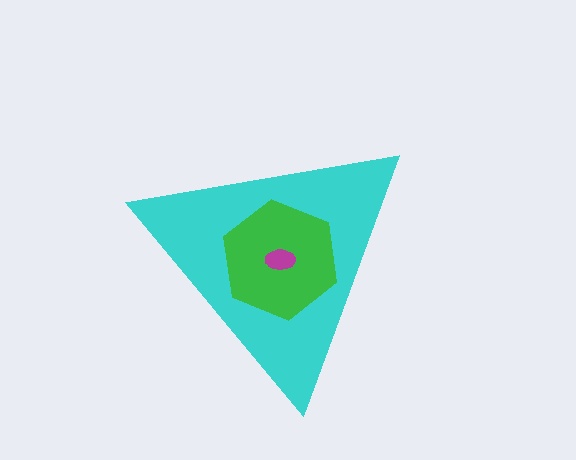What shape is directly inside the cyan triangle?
The green hexagon.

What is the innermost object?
The magenta ellipse.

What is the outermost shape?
The cyan triangle.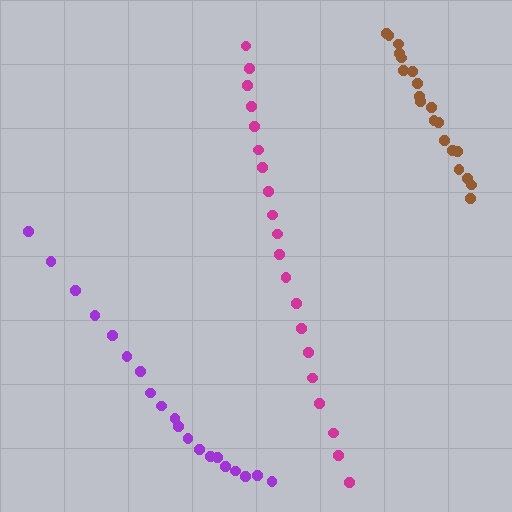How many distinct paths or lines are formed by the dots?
There are 3 distinct paths.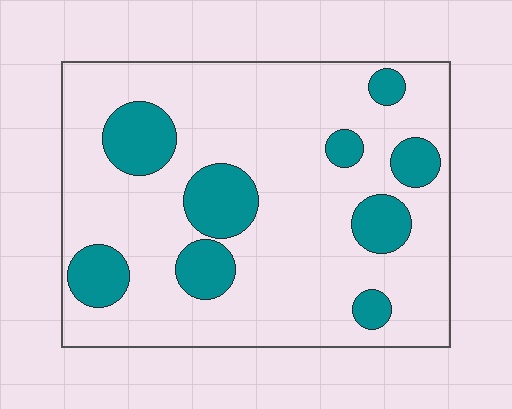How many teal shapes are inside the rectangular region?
9.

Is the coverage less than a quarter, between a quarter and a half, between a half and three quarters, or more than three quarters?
Less than a quarter.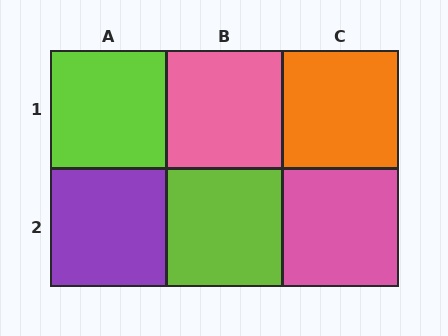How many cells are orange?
1 cell is orange.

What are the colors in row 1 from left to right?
Lime, pink, orange.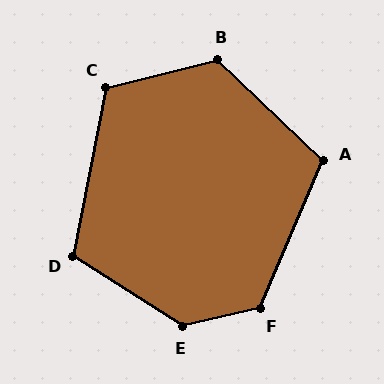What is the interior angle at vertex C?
Approximately 115 degrees (obtuse).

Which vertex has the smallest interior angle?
A, at approximately 111 degrees.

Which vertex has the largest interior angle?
E, at approximately 134 degrees.